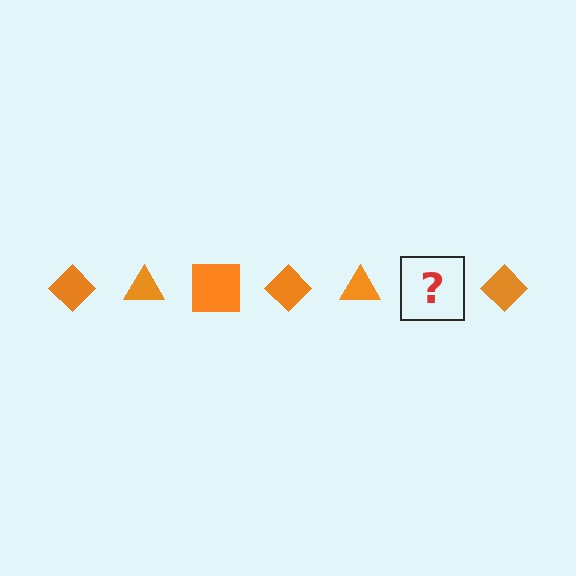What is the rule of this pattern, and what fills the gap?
The rule is that the pattern cycles through diamond, triangle, square shapes in orange. The gap should be filled with an orange square.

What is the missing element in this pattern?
The missing element is an orange square.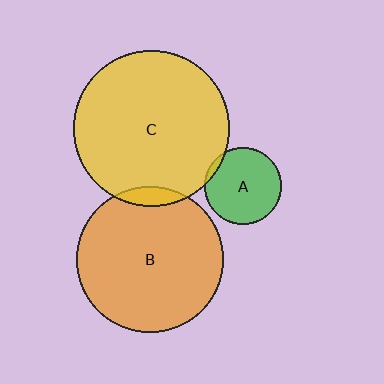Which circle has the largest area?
Circle C (yellow).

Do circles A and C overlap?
Yes.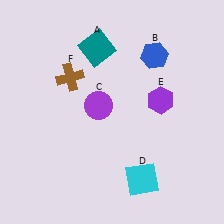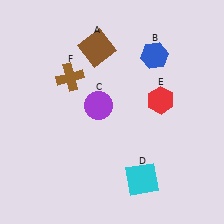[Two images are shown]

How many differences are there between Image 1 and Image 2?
There are 2 differences between the two images.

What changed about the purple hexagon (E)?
In Image 1, E is purple. In Image 2, it changed to red.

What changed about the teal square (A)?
In Image 1, A is teal. In Image 2, it changed to brown.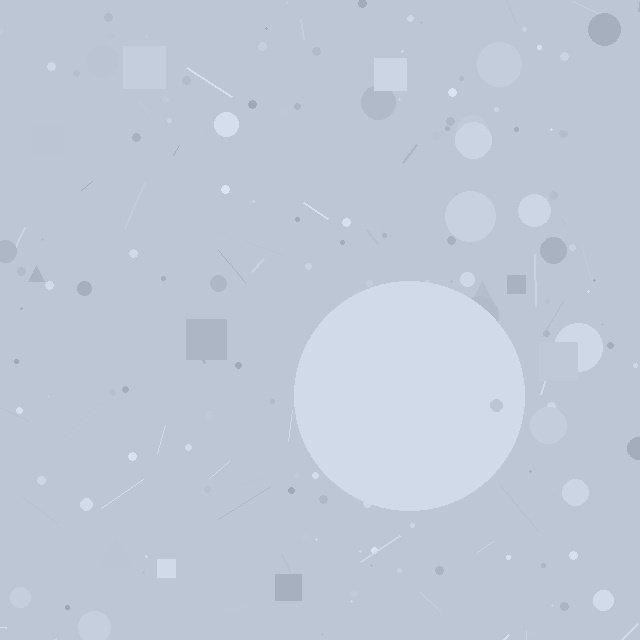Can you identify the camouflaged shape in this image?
The camouflaged shape is a circle.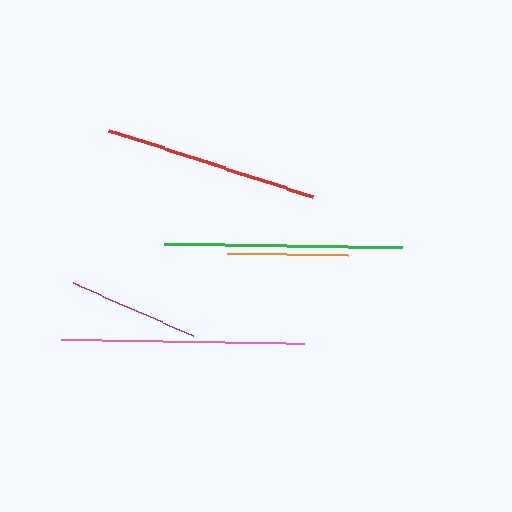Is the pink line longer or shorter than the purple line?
The pink line is longer than the purple line.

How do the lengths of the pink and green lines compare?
The pink and green lines are approximately the same length.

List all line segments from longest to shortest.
From longest to shortest: pink, green, red, purple, orange.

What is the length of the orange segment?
The orange segment is approximately 120 pixels long.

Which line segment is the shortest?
The orange line is the shortest at approximately 120 pixels.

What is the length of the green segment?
The green segment is approximately 238 pixels long.